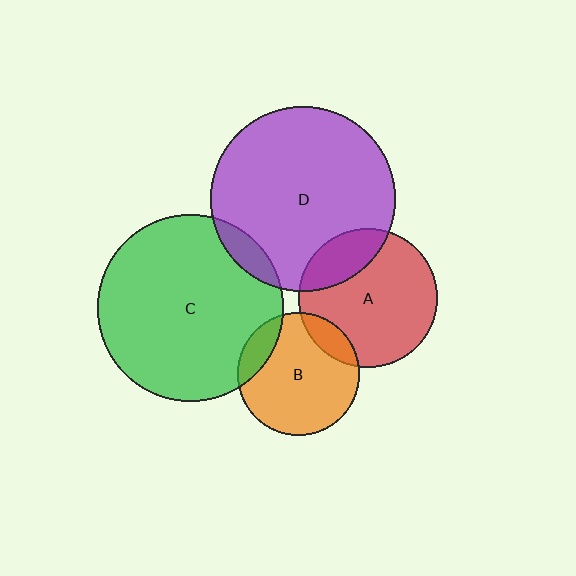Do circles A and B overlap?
Yes.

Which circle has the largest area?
Circle C (green).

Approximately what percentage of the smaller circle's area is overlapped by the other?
Approximately 15%.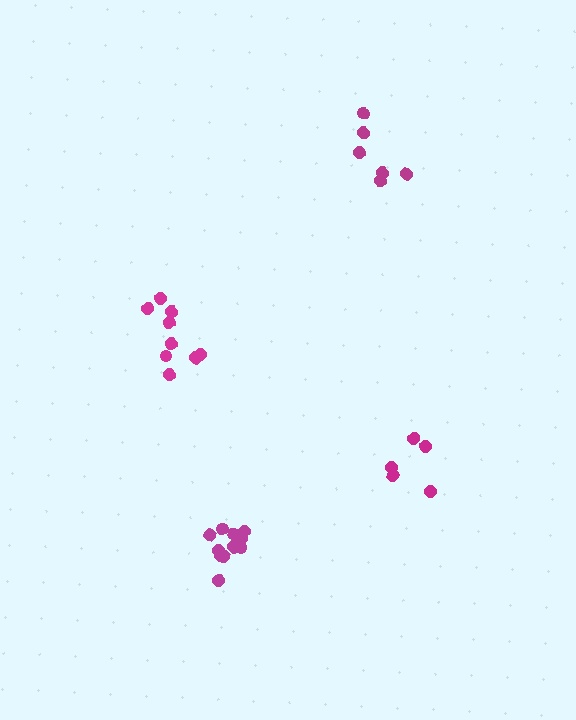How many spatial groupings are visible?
There are 4 spatial groupings.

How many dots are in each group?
Group 1: 11 dots, Group 2: 5 dots, Group 3: 6 dots, Group 4: 9 dots (31 total).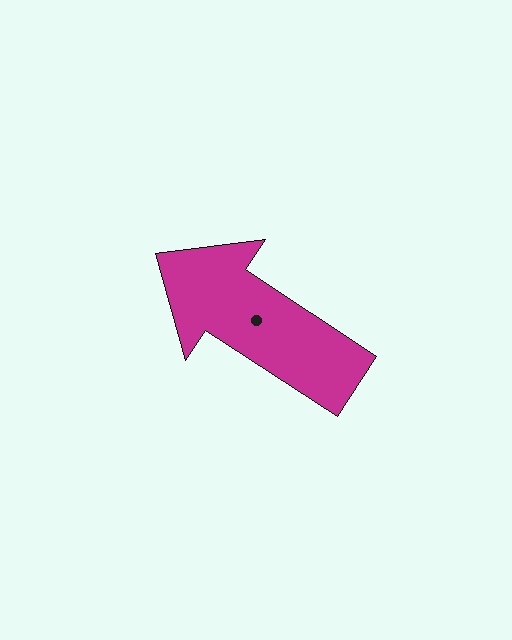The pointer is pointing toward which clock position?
Roughly 10 o'clock.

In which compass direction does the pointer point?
Northwest.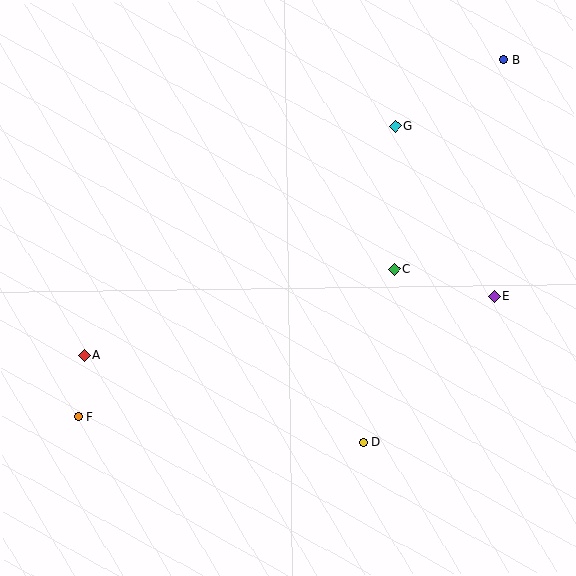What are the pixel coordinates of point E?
Point E is at (494, 296).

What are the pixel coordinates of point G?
Point G is at (395, 127).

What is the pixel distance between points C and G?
The distance between C and G is 143 pixels.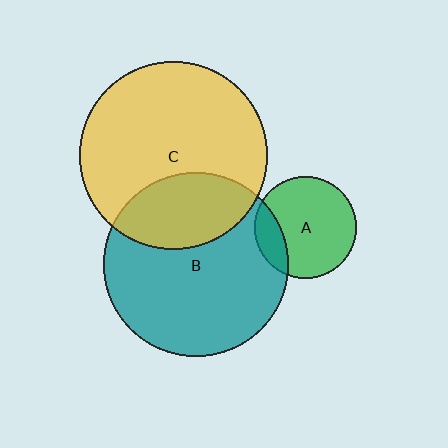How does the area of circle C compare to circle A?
Approximately 3.4 times.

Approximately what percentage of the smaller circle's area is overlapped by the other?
Approximately 20%.